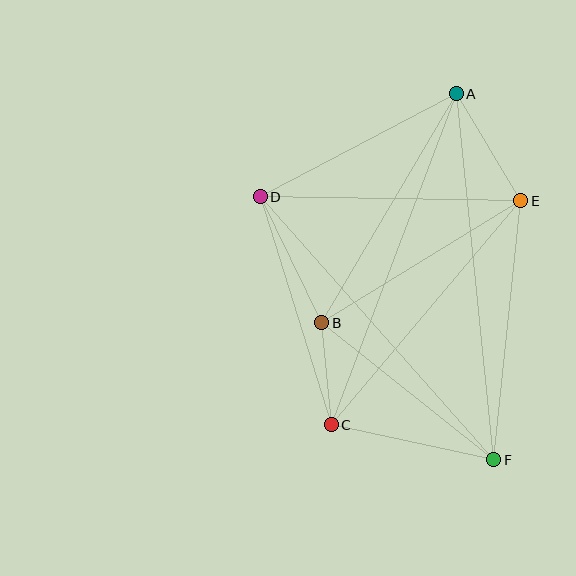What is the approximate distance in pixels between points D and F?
The distance between D and F is approximately 352 pixels.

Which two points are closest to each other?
Points B and C are closest to each other.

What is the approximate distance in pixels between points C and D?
The distance between C and D is approximately 239 pixels.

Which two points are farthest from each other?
Points A and F are farthest from each other.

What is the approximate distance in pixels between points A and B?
The distance between A and B is approximately 266 pixels.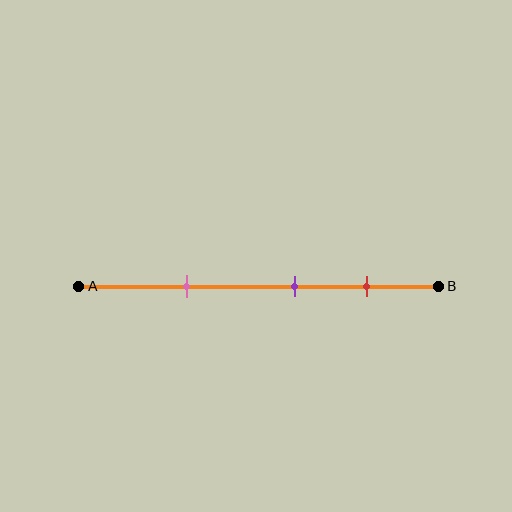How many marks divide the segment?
There are 3 marks dividing the segment.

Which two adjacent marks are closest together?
The purple and red marks are the closest adjacent pair.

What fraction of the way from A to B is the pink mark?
The pink mark is approximately 30% (0.3) of the way from A to B.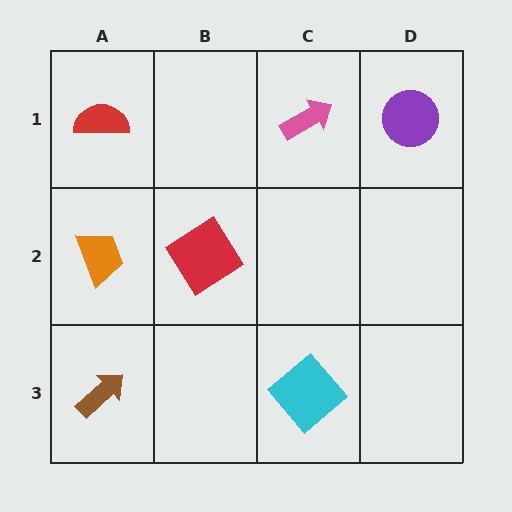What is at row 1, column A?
A red semicircle.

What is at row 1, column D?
A purple circle.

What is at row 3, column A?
A brown arrow.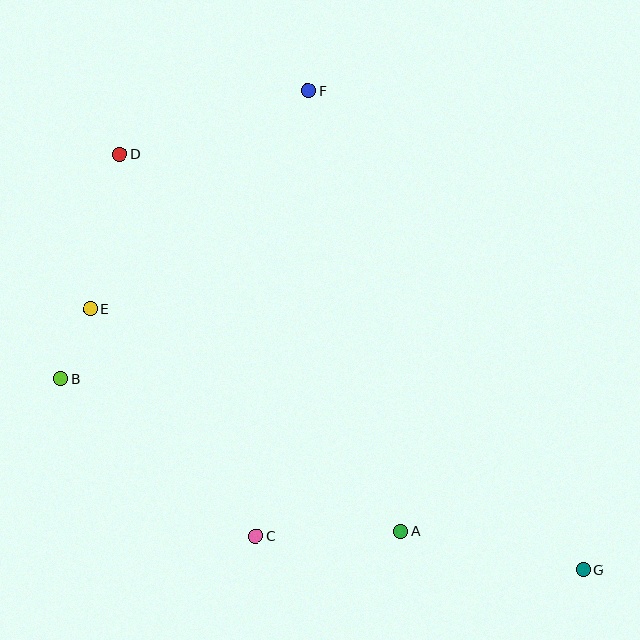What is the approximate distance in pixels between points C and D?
The distance between C and D is approximately 405 pixels.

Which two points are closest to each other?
Points B and E are closest to each other.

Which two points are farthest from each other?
Points D and G are farthest from each other.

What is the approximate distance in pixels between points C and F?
The distance between C and F is approximately 448 pixels.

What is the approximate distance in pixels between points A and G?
The distance between A and G is approximately 186 pixels.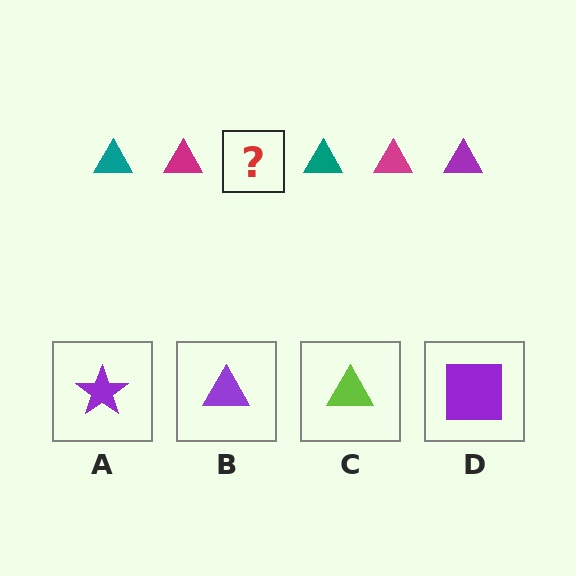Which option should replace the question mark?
Option B.